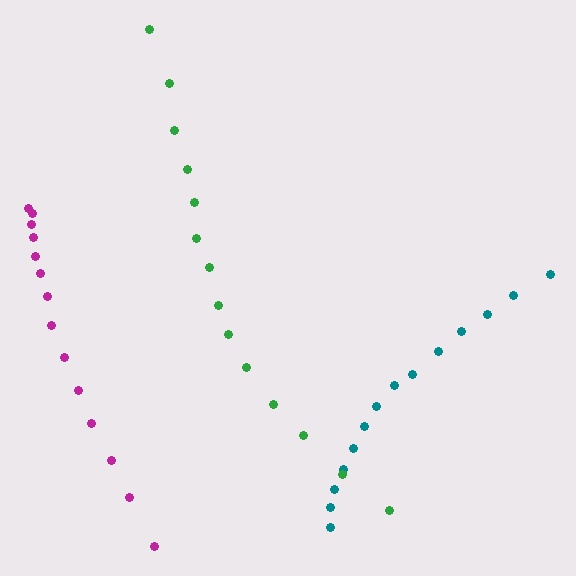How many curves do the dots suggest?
There are 3 distinct paths.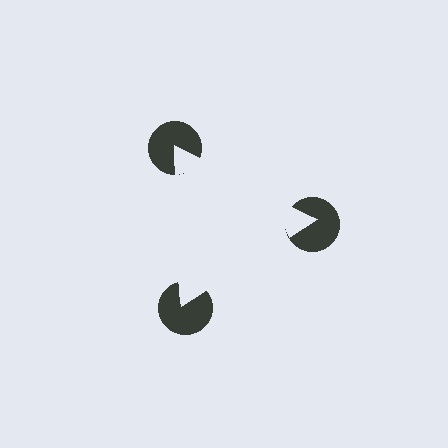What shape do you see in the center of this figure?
An illusory triangle — its edges are inferred from the aligned wedge cuts in the pac-man discs, not physically drawn.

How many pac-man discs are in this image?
There are 3 — one at each vertex of the illusory triangle.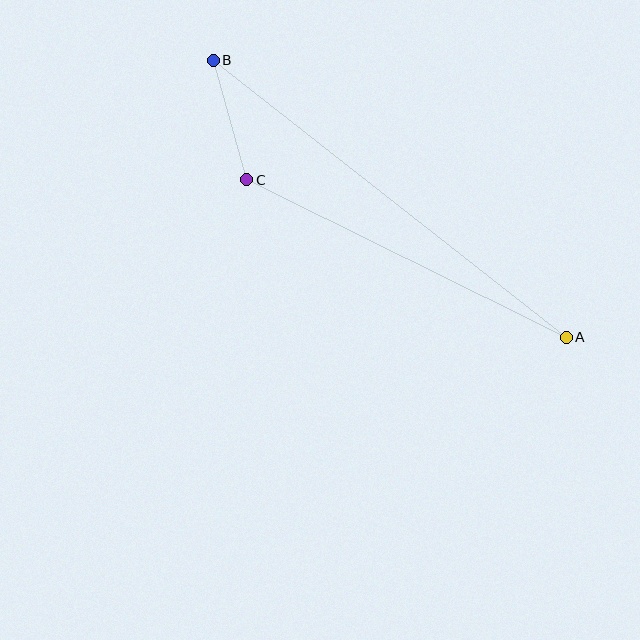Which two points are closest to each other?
Points B and C are closest to each other.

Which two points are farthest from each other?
Points A and B are farthest from each other.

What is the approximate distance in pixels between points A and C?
The distance between A and C is approximately 356 pixels.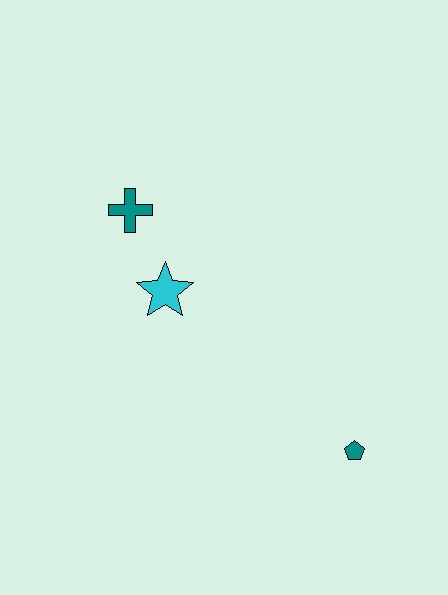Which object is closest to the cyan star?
The teal cross is closest to the cyan star.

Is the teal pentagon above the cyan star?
No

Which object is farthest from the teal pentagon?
The teal cross is farthest from the teal pentagon.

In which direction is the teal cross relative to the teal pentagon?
The teal cross is above the teal pentagon.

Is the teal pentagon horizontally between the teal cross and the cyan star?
No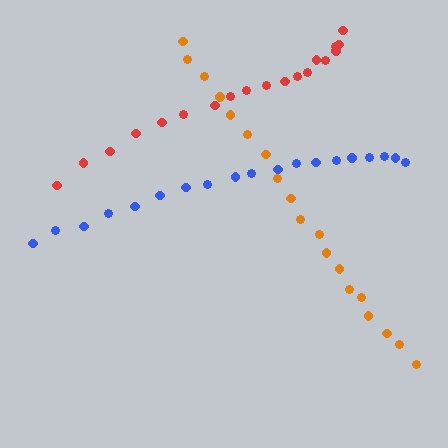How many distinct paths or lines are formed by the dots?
There are 3 distinct paths.